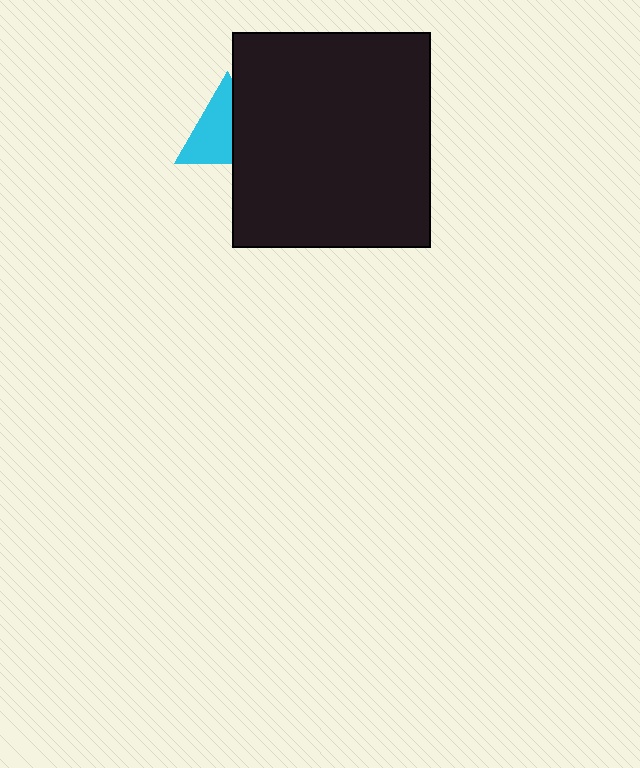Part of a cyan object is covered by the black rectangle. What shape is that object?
It is a triangle.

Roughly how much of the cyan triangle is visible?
About half of it is visible (roughly 57%).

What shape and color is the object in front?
The object in front is a black rectangle.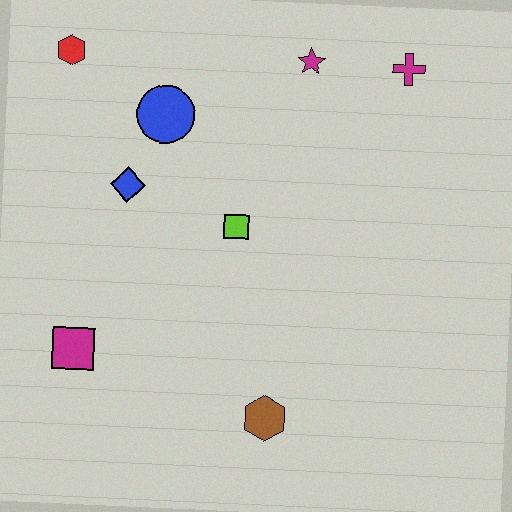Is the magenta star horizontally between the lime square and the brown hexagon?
No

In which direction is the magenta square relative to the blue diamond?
The magenta square is below the blue diamond.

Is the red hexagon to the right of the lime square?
No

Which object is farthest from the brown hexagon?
The red hexagon is farthest from the brown hexagon.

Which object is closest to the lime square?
The blue diamond is closest to the lime square.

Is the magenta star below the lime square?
No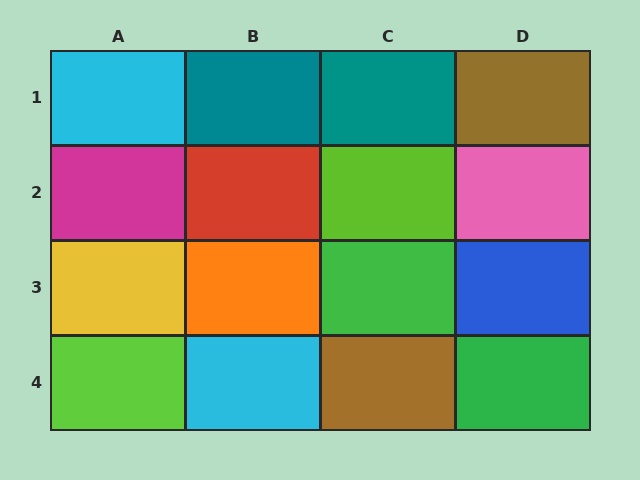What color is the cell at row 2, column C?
Lime.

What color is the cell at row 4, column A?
Lime.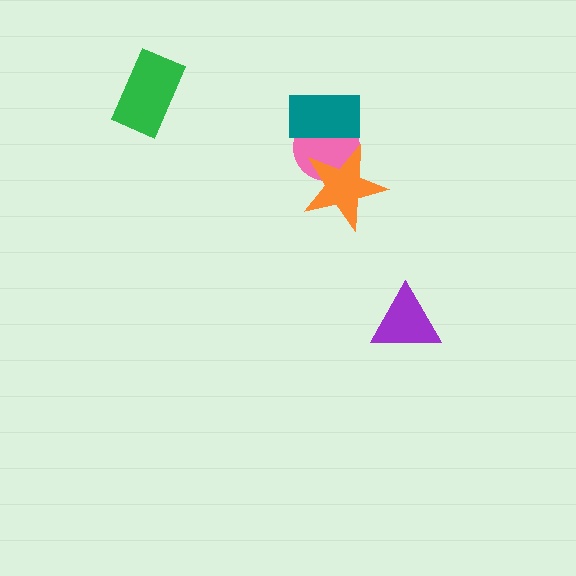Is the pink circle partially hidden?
Yes, it is partially covered by another shape.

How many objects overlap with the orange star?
1 object overlaps with the orange star.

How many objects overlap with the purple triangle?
0 objects overlap with the purple triangle.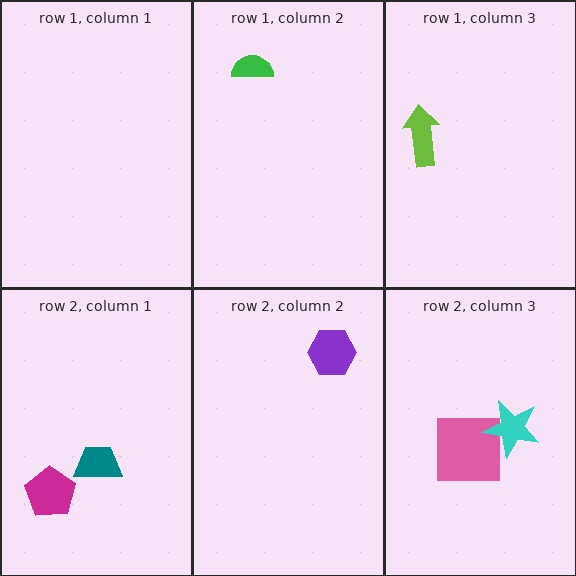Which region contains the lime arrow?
The row 1, column 3 region.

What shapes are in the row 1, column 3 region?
The lime arrow.